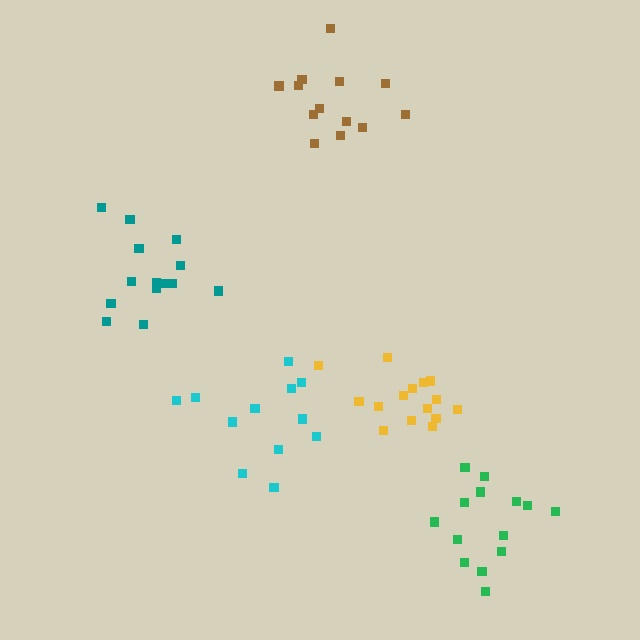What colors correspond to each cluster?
The clusters are colored: brown, green, teal, cyan, yellow.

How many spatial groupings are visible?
There are 5 spatial groupings.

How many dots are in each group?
Group 1: 13 dots, Group 2: 14 dots, Group 3: 14 dots, Group 4: 12 dots, Group 5: 15 dots (68 total).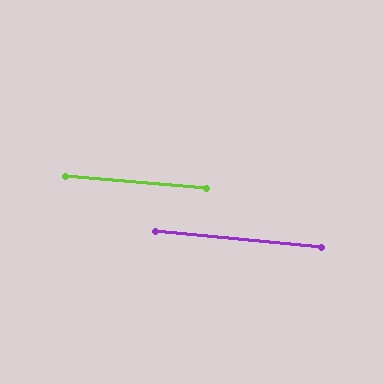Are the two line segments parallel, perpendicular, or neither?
Parallel — their directions differ by only 0.8°.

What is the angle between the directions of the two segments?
Approximately 1 degree.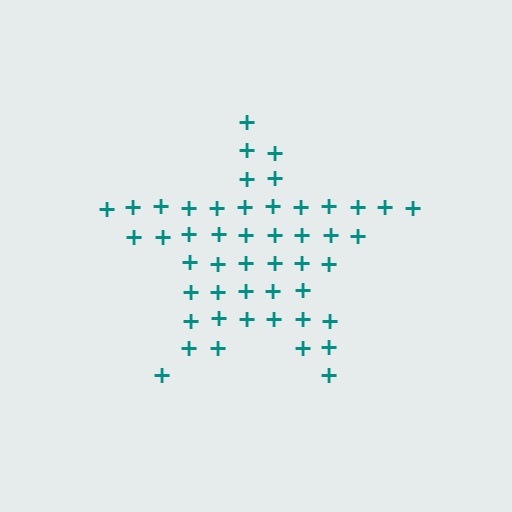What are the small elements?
The small elements are plus signs.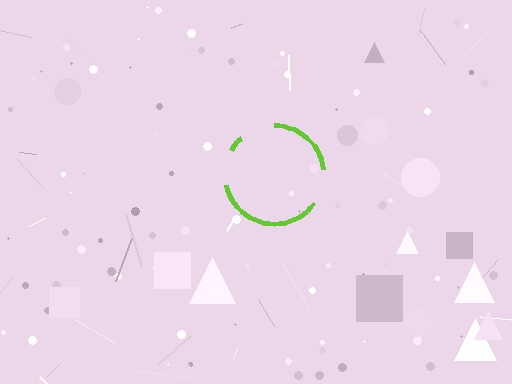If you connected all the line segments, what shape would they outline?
They would outline a circle.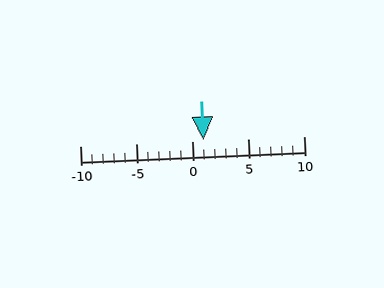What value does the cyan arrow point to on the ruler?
The cyan arrow points to approximately 1.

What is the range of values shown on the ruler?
The ruler shows values from -10 to 10.